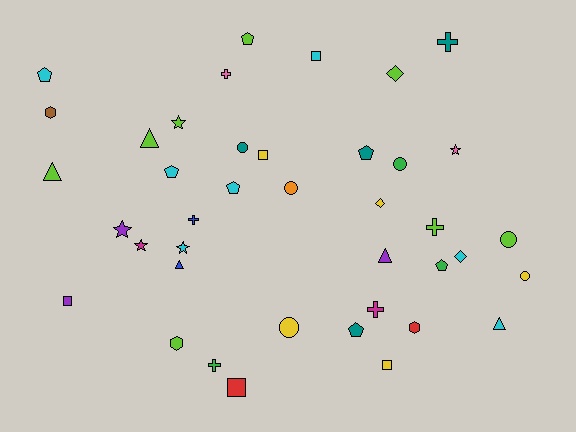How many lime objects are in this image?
There are 8 lime objects.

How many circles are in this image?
There are 6 circles.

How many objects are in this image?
There are 40 objects.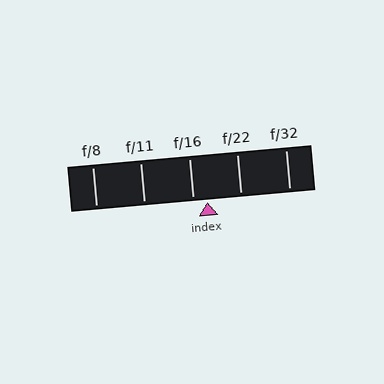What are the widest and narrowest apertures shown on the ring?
The widest aperture shown is f/8 and the narrowest is f/32.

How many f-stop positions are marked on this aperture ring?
There are 5 f-stop positions marked.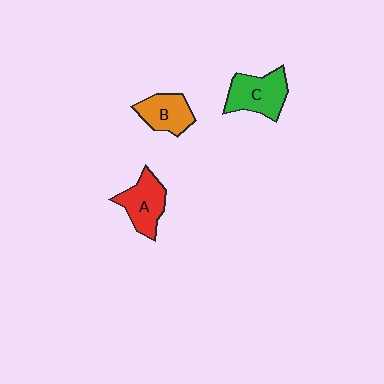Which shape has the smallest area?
Shape B (orange).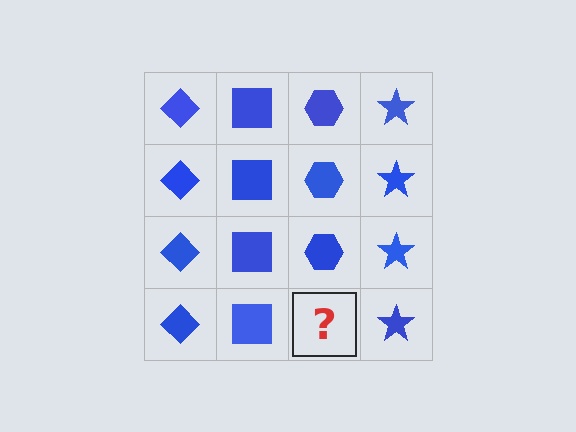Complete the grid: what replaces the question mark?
The question mark should be replaced with a blue hexagon.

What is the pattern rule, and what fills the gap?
The rule is that each column has a consistent shape. The gap should be filled with a blue hexagon.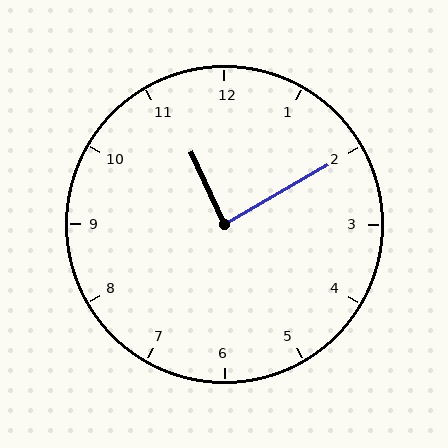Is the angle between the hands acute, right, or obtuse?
It is right.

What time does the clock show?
11:10.